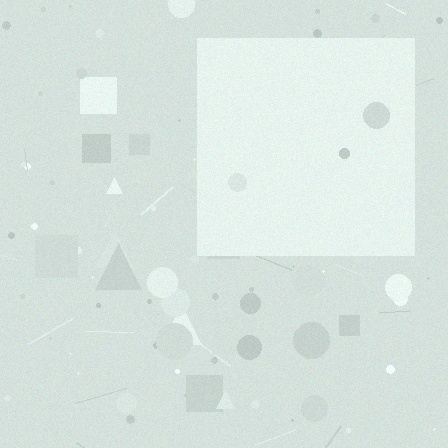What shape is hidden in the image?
A square is hidden in the image.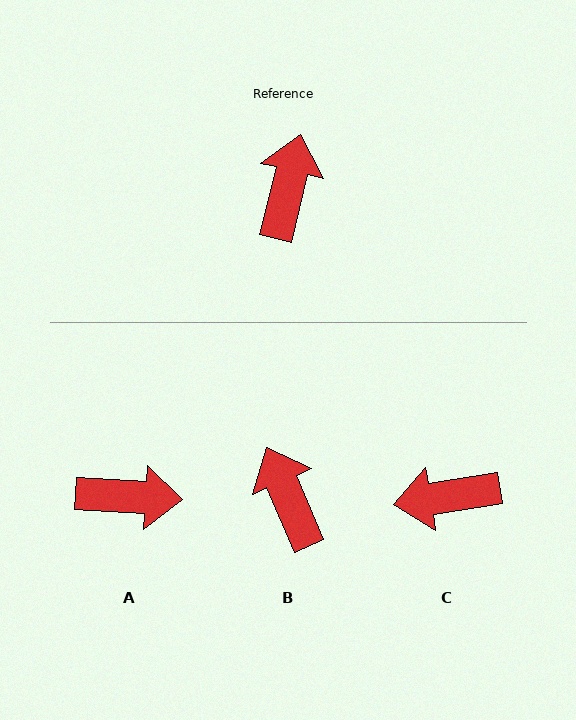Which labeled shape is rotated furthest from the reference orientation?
C, about 113 degrees away.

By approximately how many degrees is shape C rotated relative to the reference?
Approximately 113 degrees counter-clockwise.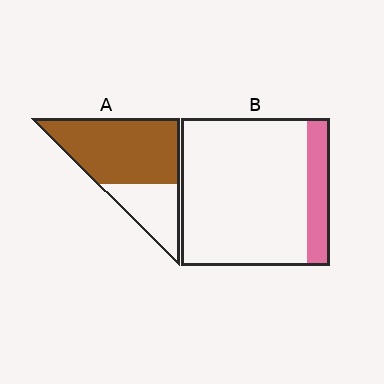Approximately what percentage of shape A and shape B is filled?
A is approximately 70% and B is approximately 15%.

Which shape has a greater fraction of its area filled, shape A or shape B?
Shape A.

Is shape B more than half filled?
No.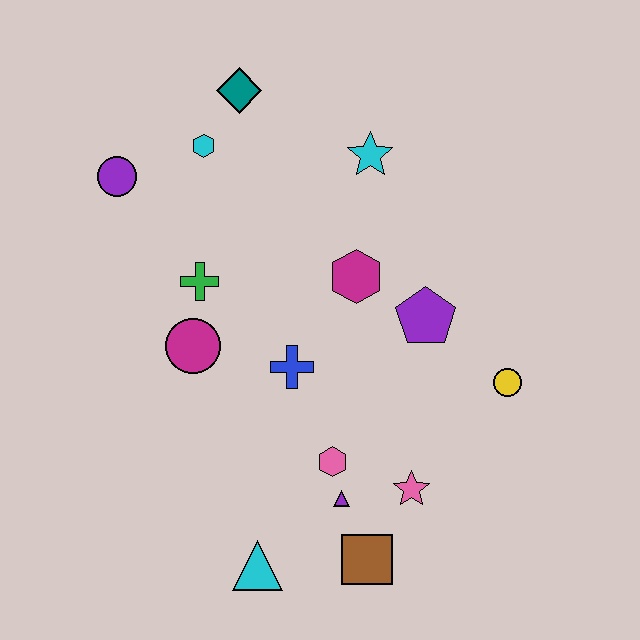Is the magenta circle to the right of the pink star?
No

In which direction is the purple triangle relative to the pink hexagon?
The purple triangle is below the pink hexagon.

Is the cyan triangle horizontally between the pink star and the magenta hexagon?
No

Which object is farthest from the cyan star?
The cyan triangle is farthest from the cyan star.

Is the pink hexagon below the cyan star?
Yes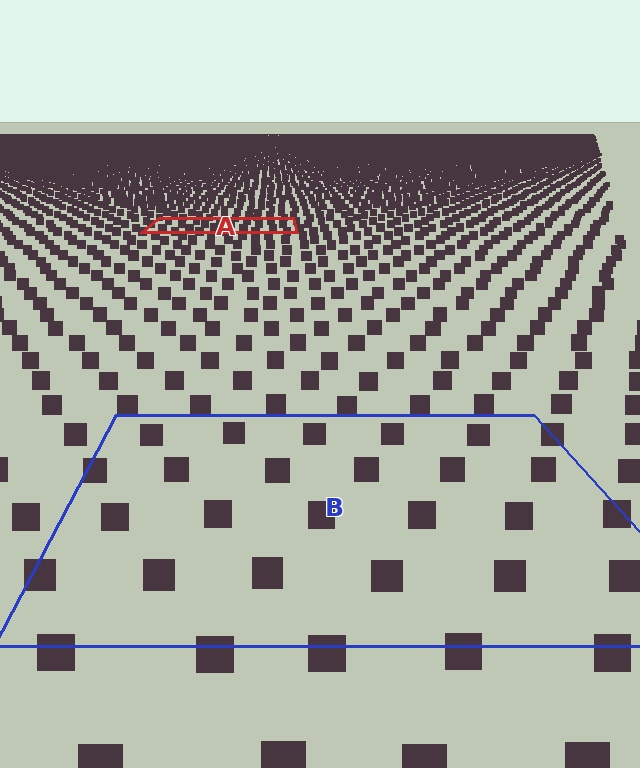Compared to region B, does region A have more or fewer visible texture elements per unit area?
Region A has more texture elements per unit area — they are packed more densely because it is farther away.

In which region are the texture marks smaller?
The texture marks are smaller in region A, because it is farther away.